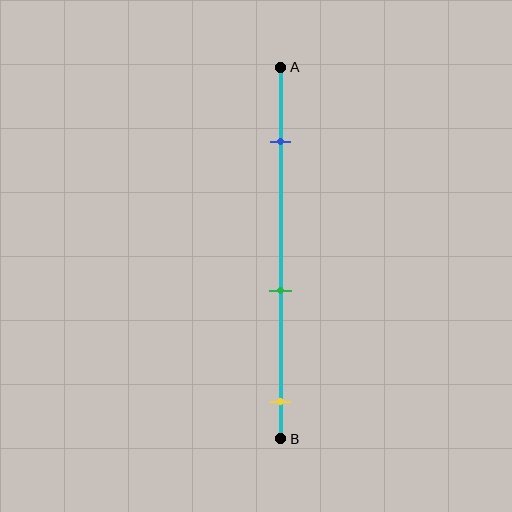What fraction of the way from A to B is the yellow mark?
The yellow mark is approximately 90% (0.9) of the way from A to B.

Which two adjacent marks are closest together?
The green and yellow marks are the closest adjacent pair.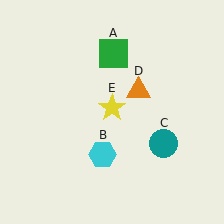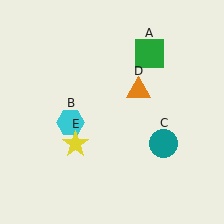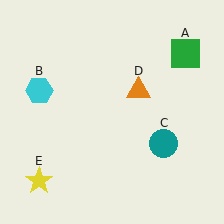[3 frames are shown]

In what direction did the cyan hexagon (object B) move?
The cyan hexagon (object B) moved up and to the left.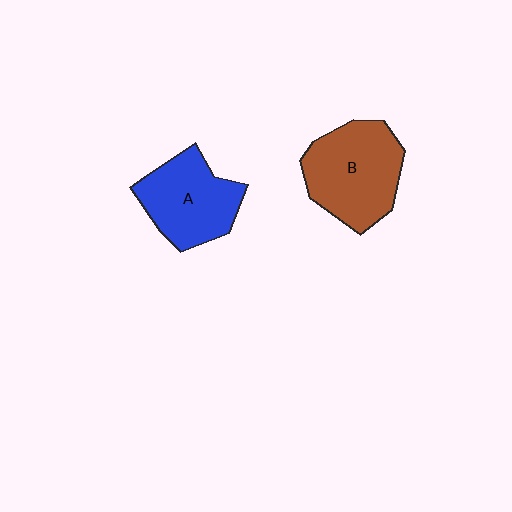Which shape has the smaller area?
Shape A (blue).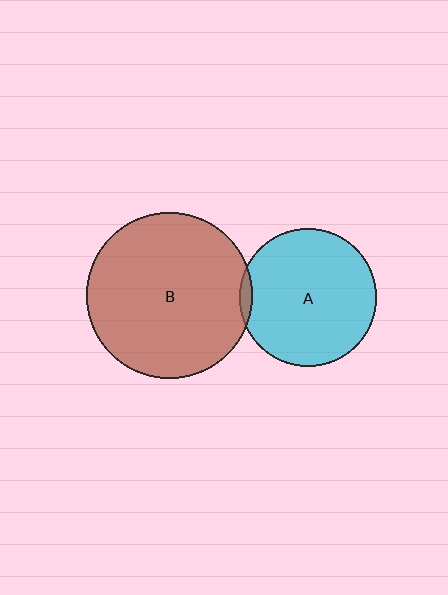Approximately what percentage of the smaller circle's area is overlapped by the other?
Approximately 5%.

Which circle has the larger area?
Circle B (brown).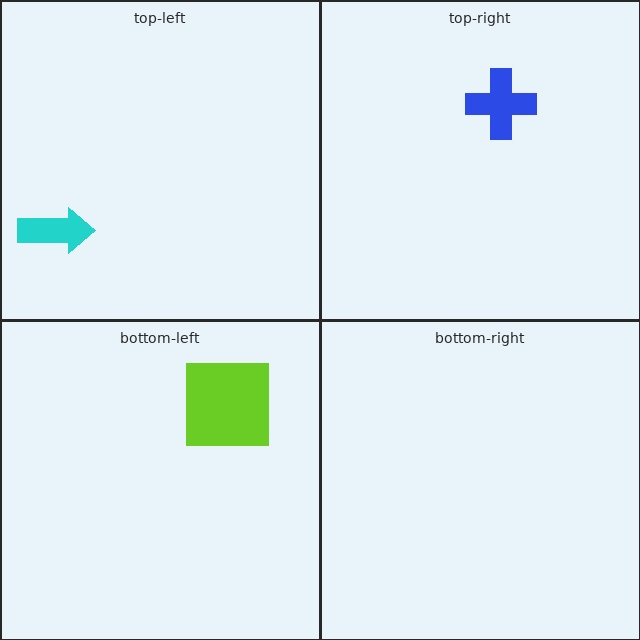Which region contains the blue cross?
The top-right region.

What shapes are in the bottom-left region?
The lime square.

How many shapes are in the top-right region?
1.